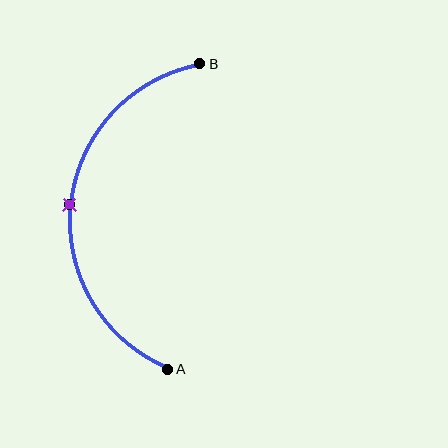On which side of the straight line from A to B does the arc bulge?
The arc bulges to the left of the straight line connecting A and B.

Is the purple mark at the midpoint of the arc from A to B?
Yes. The purple mark lies on the arc at equal arc-length from both A and B — it is the arc midpoint.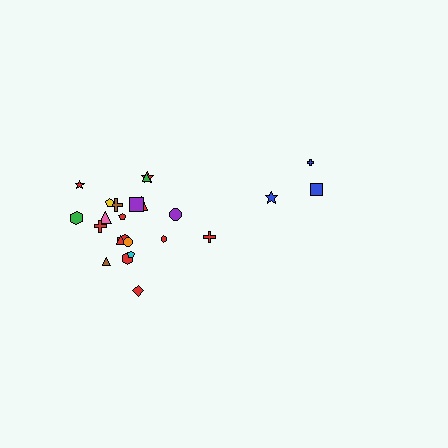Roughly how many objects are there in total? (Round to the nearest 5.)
Roughly 25 objects in total.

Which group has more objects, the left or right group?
The left group.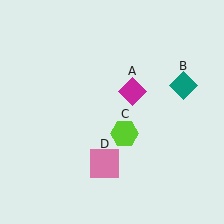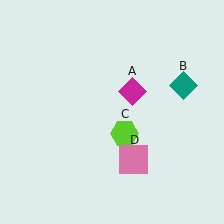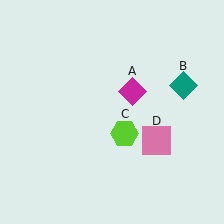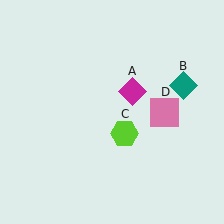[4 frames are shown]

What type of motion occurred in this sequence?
The pink square (object D) rotated counterclockwise around the center of the scene.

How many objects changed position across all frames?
1 object changed position: pink square (object D).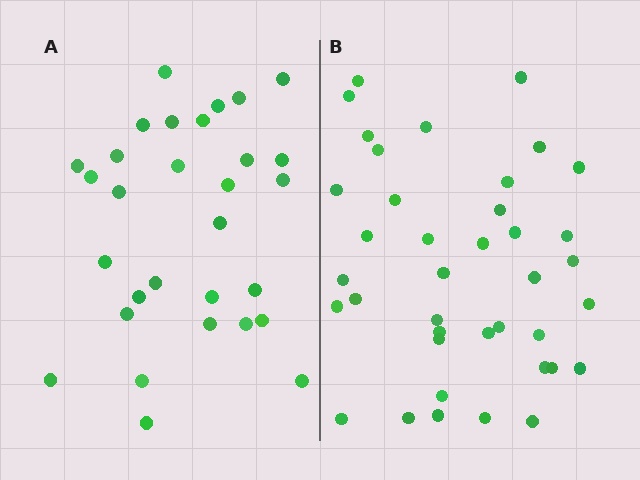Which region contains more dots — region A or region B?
Region B (the right region) has more dots.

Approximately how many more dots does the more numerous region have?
Region B has roughly 8 or so more dots than region A.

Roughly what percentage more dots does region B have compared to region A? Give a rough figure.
About 30% more.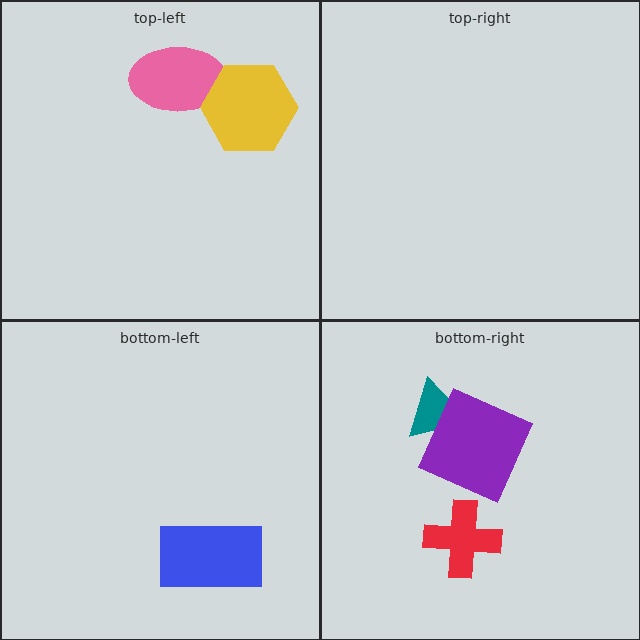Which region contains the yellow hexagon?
The top-left region.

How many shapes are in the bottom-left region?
1.